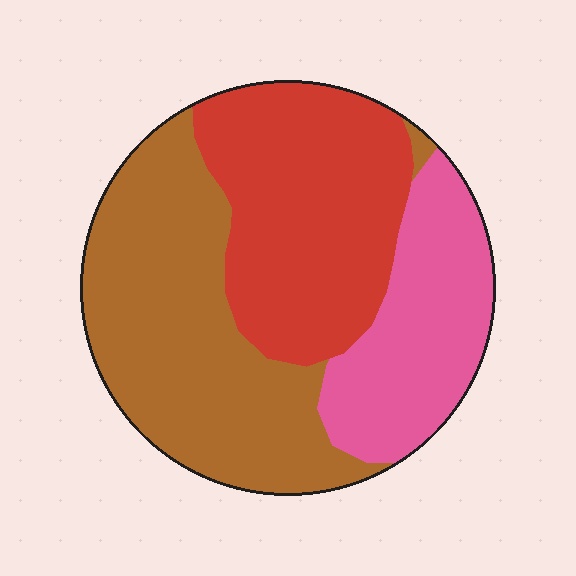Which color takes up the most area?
Brown, at roughly 40%.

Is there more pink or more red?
Red.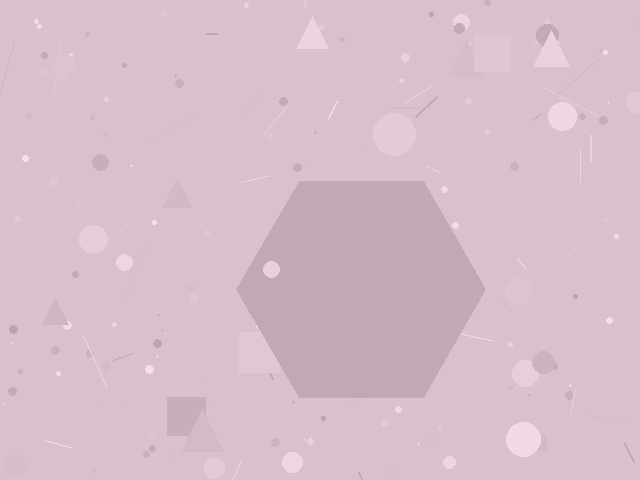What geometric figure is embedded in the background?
A hexagon is embedded in the background.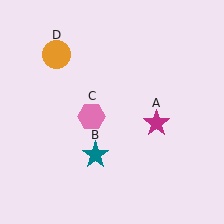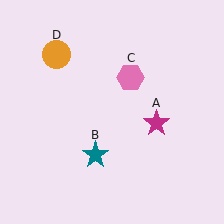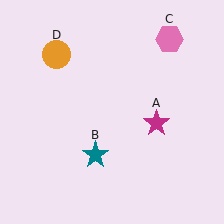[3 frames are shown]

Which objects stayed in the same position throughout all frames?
Magenta star (object A) and teal star (object B) and orange circle (object D) remained stationary.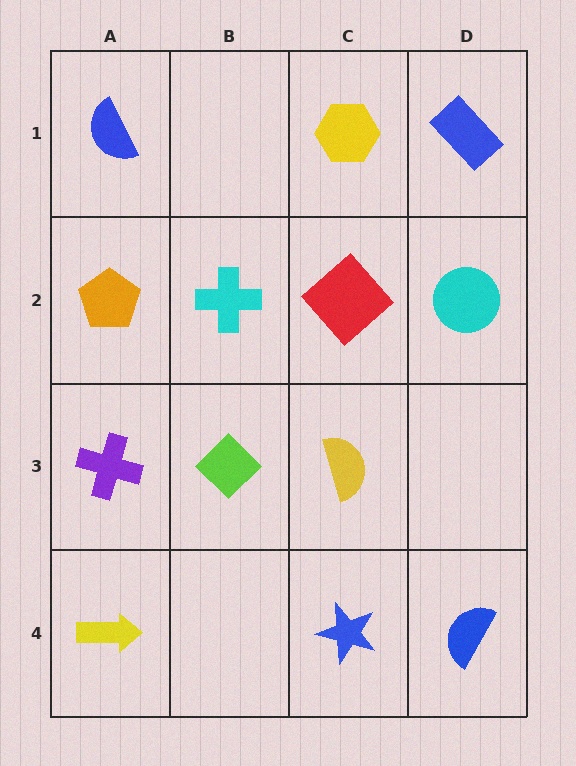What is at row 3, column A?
A purple cross.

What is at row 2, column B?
A cyan cross.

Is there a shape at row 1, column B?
No, that cell is empty.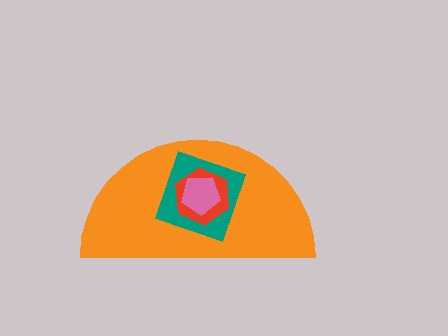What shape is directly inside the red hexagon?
The pink pentagon.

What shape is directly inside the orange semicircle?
The teal square.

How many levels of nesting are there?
4.